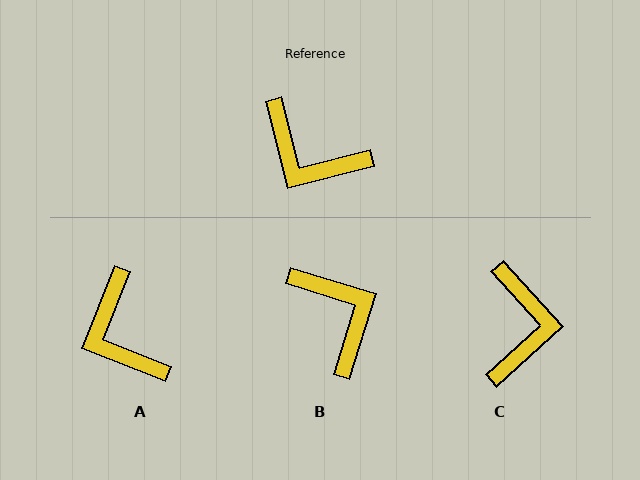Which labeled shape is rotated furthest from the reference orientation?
B, about 149 degrees away.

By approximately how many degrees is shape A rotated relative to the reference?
Approximately 36 degrees clockwise.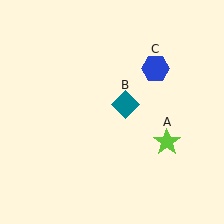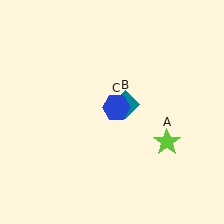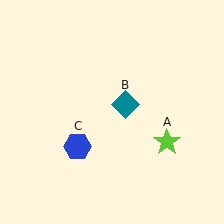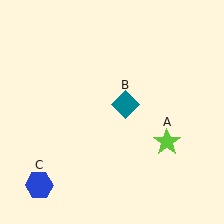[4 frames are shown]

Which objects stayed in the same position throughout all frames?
Lime star (object A) and teal diamond (object B) remained stationary.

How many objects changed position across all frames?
1 object changed position: blue hexagon (object C).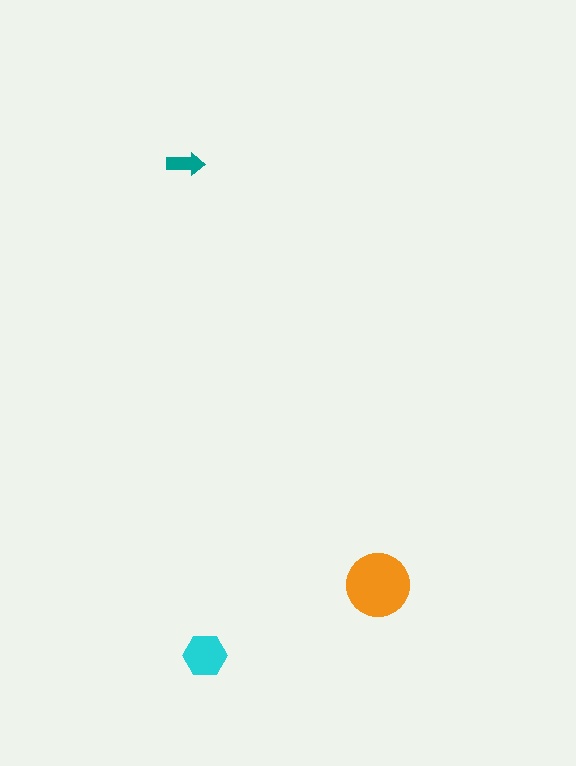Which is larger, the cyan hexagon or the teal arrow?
The cyan hexagon.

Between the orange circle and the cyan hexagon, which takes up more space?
The orange circle.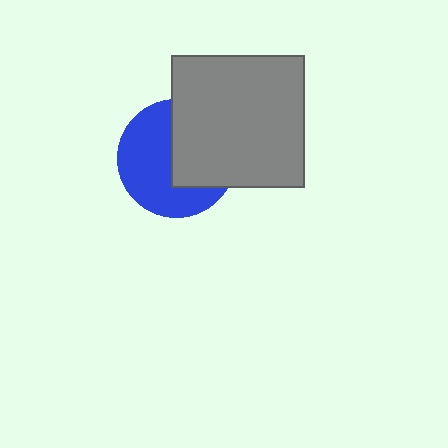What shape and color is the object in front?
The object in front is a gray square.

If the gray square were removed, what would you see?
You would see the complete blue circle.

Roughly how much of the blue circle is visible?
About half of it is visible (roughly 56%).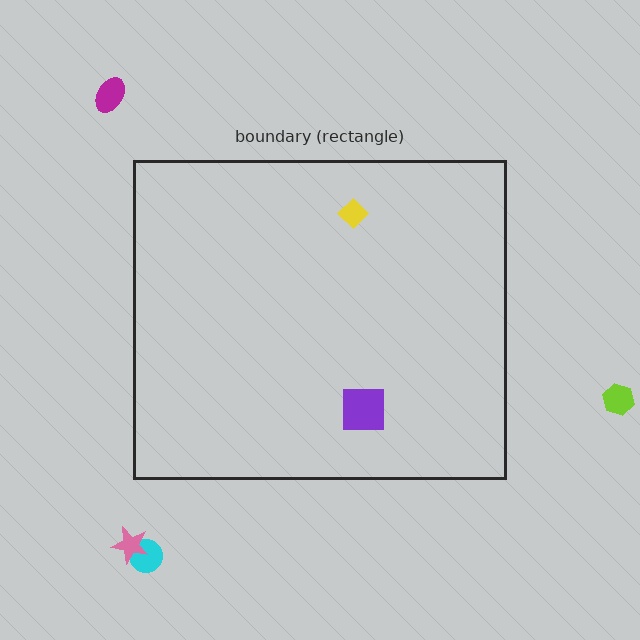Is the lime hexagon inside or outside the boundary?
Outside.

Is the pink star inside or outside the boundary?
Outside.